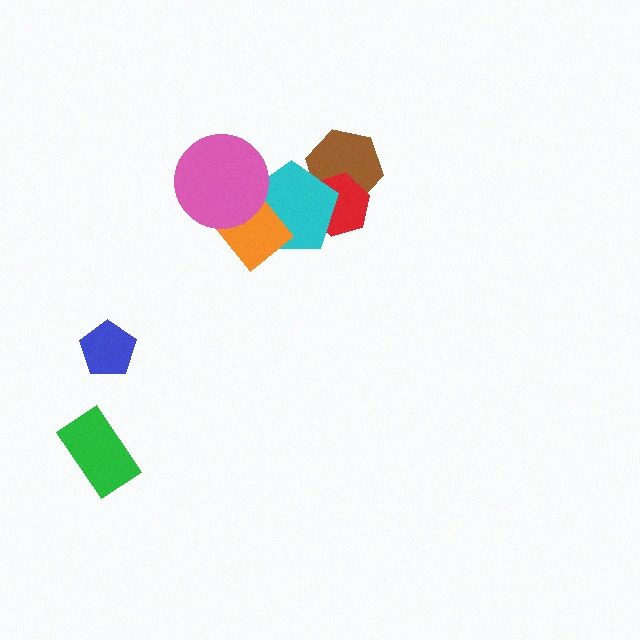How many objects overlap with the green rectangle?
0 objects overlap with the green rectangle.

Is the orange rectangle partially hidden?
Yes, it is partially covered by another shape.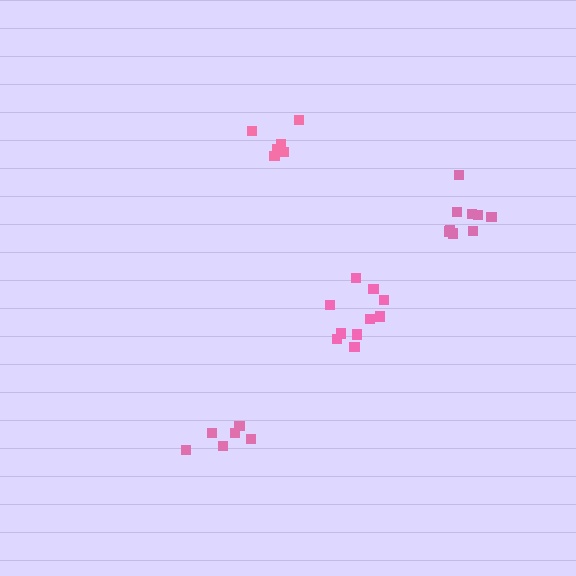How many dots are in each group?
Group 1: 6 dots, Group 2: 9 dots, Group 3: 6 dots, Group 4: 10 dots (31 total).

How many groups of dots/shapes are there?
There are 4 groups.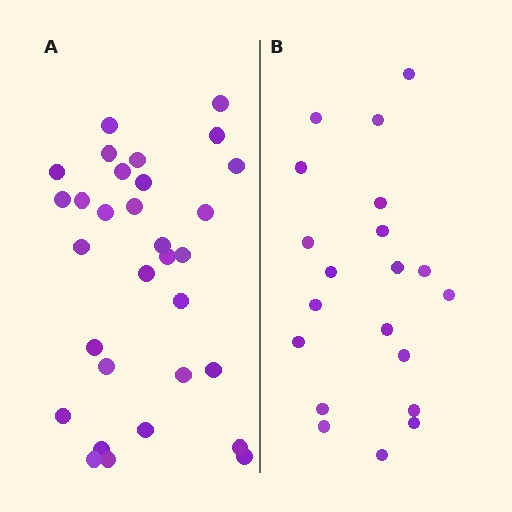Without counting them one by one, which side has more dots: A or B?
Region A (the left region) has more dots.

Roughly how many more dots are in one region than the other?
Region A has roughly 12 or so more dots than region B.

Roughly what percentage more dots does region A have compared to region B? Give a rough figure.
About 55% more.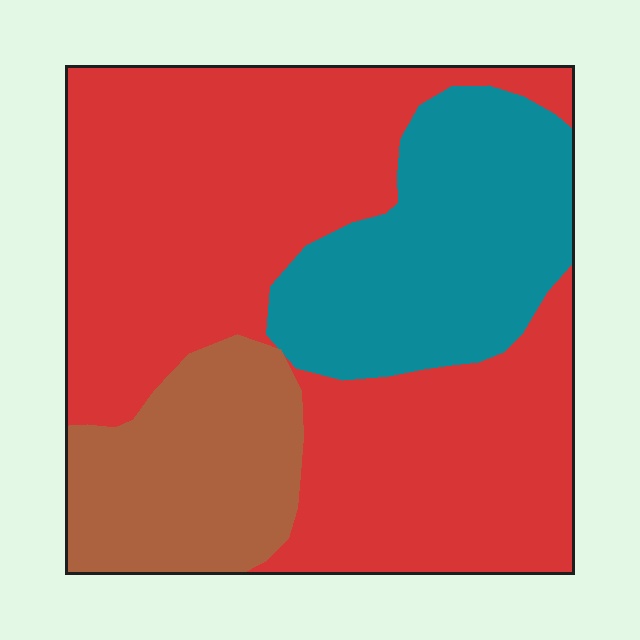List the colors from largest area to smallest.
From largest to smallest: red, teal, brown.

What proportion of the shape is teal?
Teal covers 23% of the shape.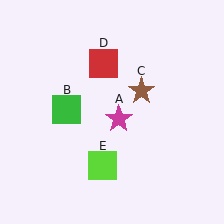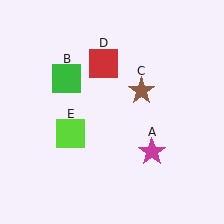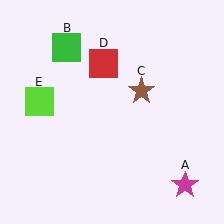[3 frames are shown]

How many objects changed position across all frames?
3 objects changed position: magenta star (object A), green square (object B), lime square (object E).